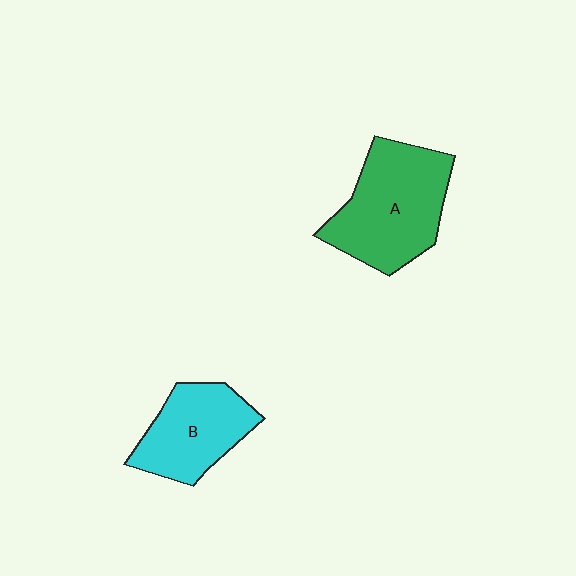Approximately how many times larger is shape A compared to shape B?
Approximately 1.4 times.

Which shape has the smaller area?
Shape B (cyan).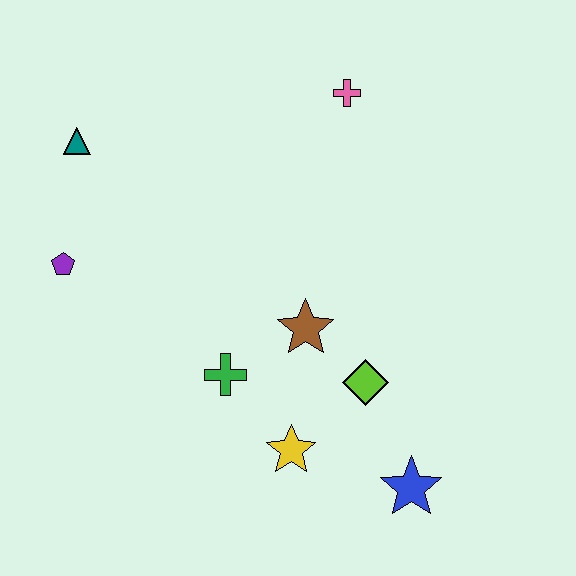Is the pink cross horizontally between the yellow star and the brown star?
No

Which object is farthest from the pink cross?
The blue star is farthest from the pink cross.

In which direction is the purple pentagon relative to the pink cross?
The purple pentagon is to the left of the pink cross.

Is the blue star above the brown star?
No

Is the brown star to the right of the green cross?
Yes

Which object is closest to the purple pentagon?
The teal triangle is closest to the purple pentagon.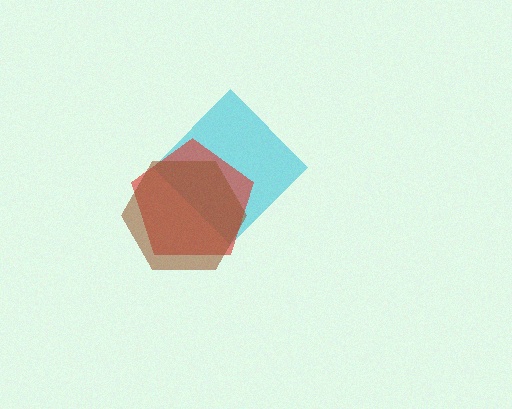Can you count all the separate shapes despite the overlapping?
Yes, there are 3 separate shapes.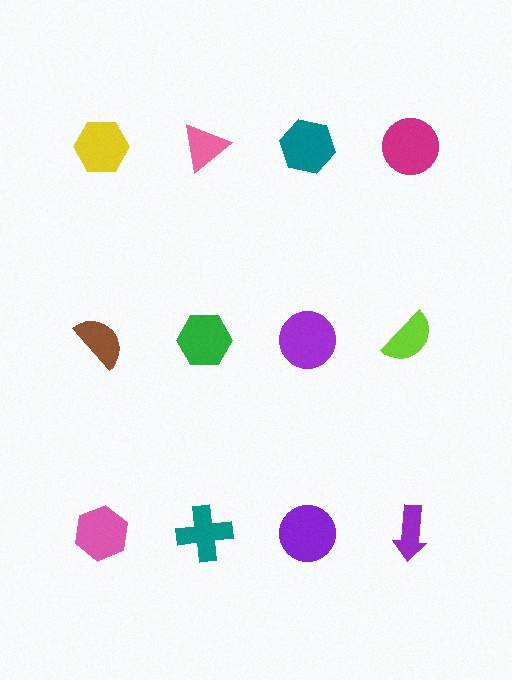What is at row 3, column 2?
A teal cross.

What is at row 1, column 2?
A pink triangle.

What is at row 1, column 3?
A teal hexagon.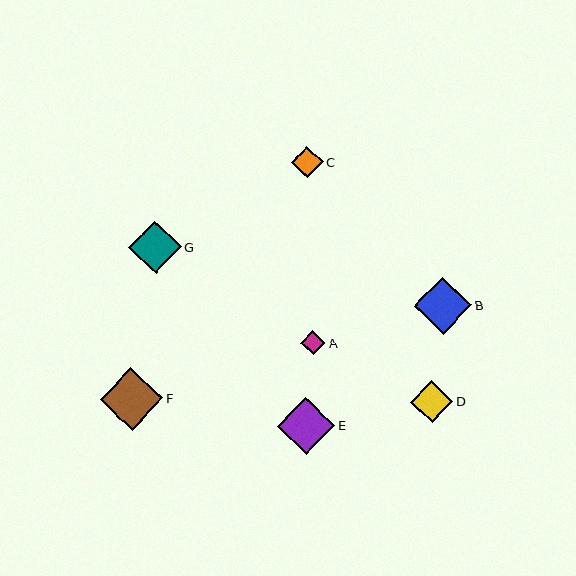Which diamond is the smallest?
Diamond A is the smallest with a size of approximately 24 pixels.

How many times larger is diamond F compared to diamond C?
Diamond F is approximately 2.0 times the size of diamond C.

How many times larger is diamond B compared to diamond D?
Diamond B is approximately 1.4 times the size of diamond D.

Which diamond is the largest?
Diamond F is the largest with a size of approximately 63 pixels.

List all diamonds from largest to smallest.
From largest to smallest: F, E, B, G, D, C, A.